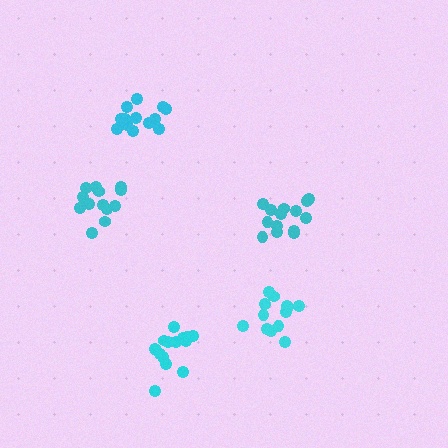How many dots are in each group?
Group 1: 16 dots, Group 2: 13 dots, Group 3: 13 dots, Group 4: 13 dots, Group 5: 14 dots (69 total).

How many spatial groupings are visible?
There are 5 spatial groupings.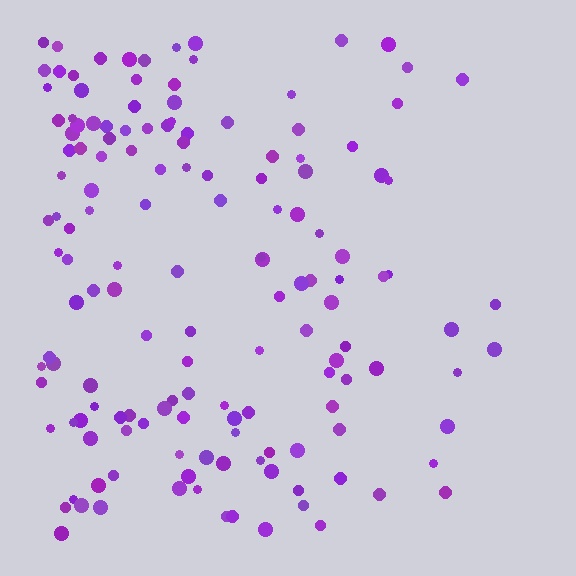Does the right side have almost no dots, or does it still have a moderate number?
Still a moderate number, just noticeably fewer than the left.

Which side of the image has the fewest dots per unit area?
The right.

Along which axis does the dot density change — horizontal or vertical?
Horizontal.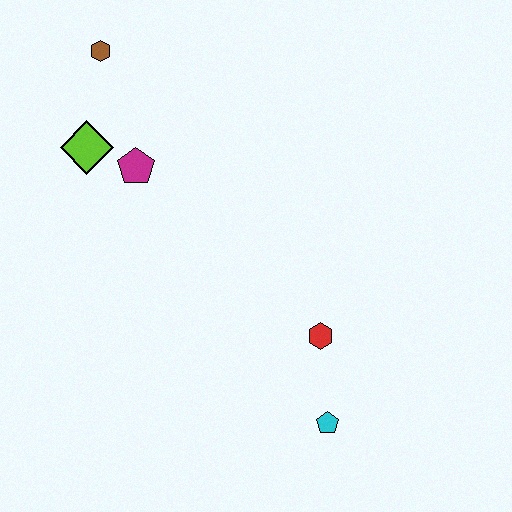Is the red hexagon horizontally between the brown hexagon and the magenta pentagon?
No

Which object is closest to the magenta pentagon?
The lime diamond is closest to the magenta pentagon.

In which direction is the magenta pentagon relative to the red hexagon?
The magenta pentagon is to the left of the red hexagon.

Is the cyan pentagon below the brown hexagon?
Yes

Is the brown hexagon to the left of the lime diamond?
No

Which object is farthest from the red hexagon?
The brown hexagon is farthest from the red hexagon.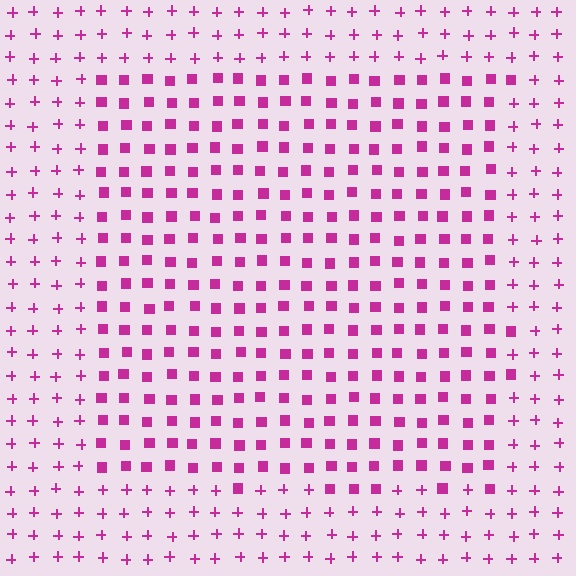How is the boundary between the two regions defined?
The boundary is defined by a change in element shape: squares inside vs. plus signs outside. All elements share the same color and spacing.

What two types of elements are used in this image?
The image uses squares inside the rectangle region and plus signs outside it.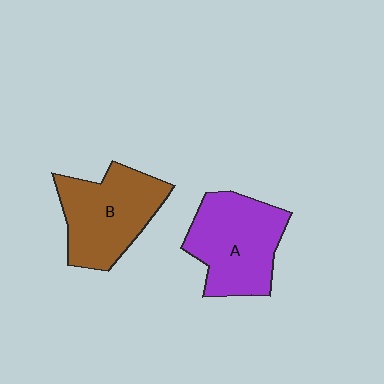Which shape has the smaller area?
Shape B (brown).